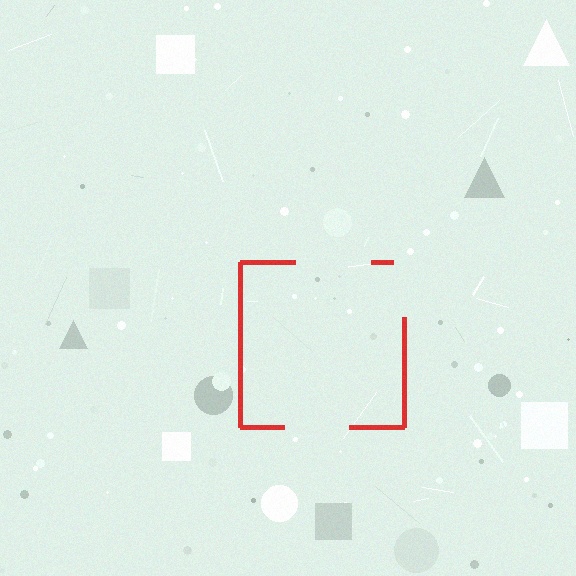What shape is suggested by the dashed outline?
The dashed outline suggests a square.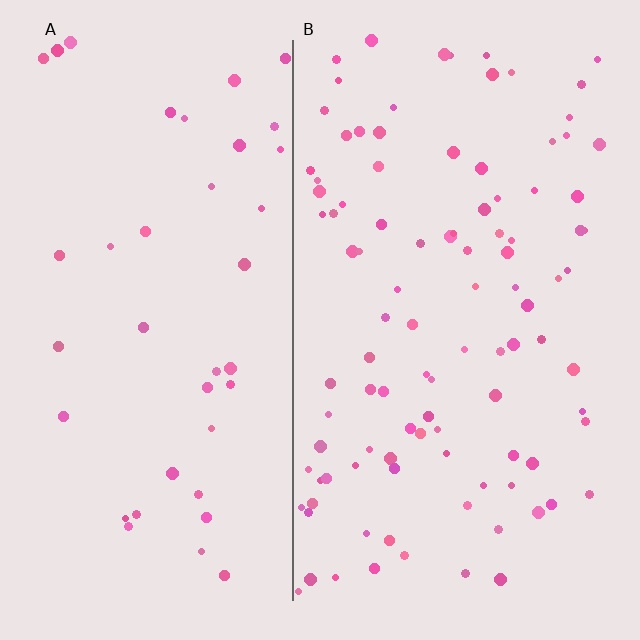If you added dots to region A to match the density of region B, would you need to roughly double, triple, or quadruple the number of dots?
Approximately triple.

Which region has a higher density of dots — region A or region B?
B (the right).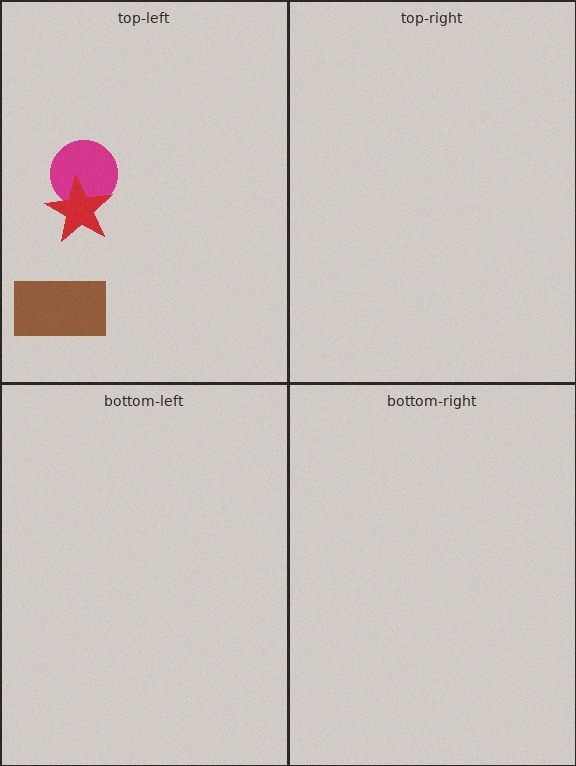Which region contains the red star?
The top-left region.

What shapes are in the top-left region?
The magenta circle, the brown rectangle, the red star.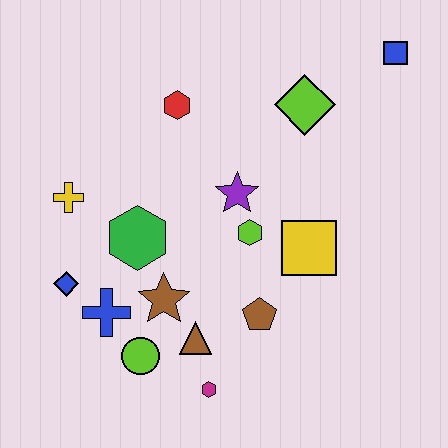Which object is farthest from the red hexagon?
The magenta hexagon is farthest from the red hexagon.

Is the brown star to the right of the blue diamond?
Yes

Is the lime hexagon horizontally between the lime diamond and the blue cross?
Yes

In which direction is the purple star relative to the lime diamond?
The purple star is below the lime diamond.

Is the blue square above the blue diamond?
Yes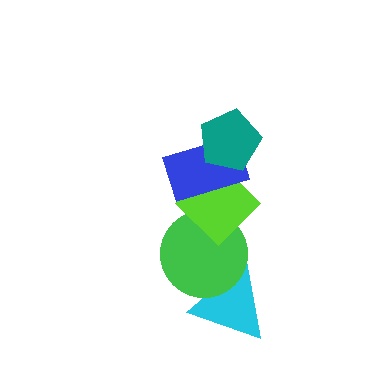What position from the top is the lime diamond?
The lime diamond is 3rd from the top.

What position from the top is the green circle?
The green circle is 4th from the top.